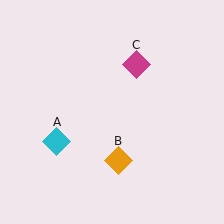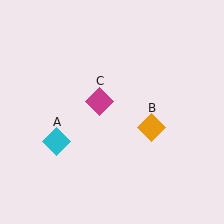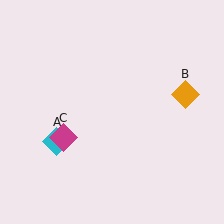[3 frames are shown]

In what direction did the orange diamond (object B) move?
The orange diamond (object B) moved up and to the right.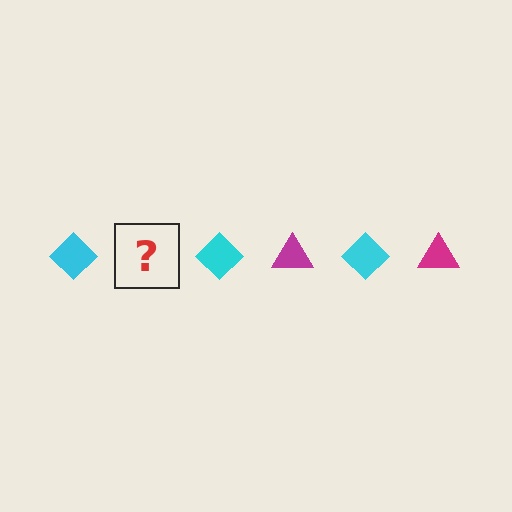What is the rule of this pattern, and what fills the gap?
The rule is that the pattern alternates between cyan diamond and magenta triangle. The gap should be filled with a magenta triangle.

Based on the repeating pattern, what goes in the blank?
The blank should be a magenta triangle.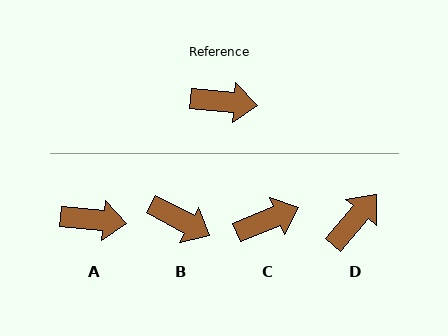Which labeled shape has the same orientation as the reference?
A.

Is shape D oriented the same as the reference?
No, it is off by about 55 degrees.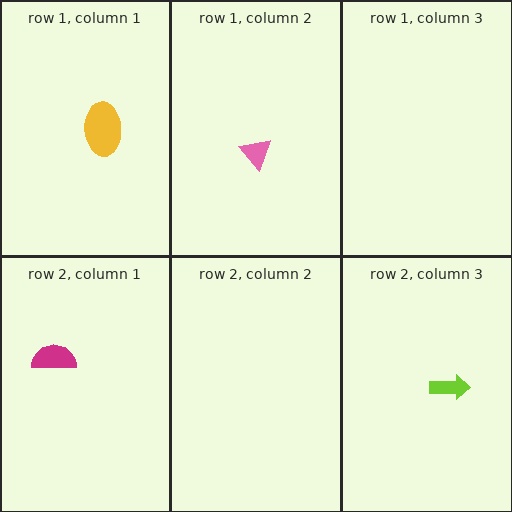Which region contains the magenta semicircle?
The row 2, column 1 region.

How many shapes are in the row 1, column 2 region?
1.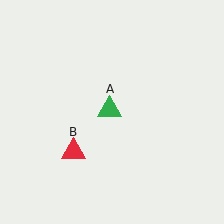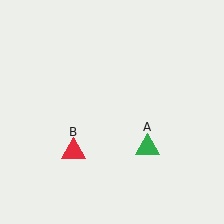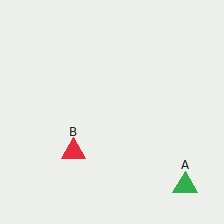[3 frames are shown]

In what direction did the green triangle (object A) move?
The green triangle (object A) moved down and to the right.